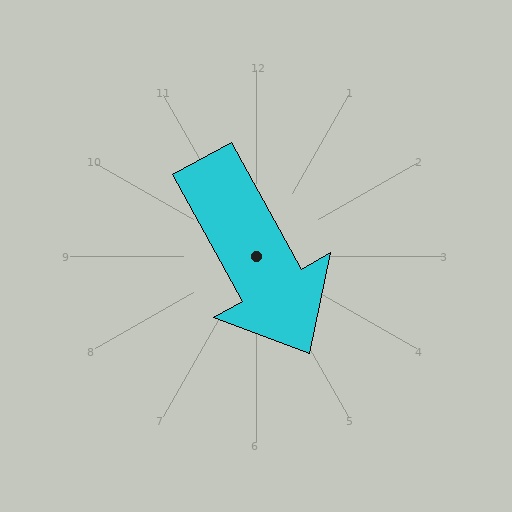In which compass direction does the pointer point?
Southeast.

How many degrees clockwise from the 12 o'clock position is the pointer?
Approximately 151 degrees.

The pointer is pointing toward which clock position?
Roughly 5 o'clock.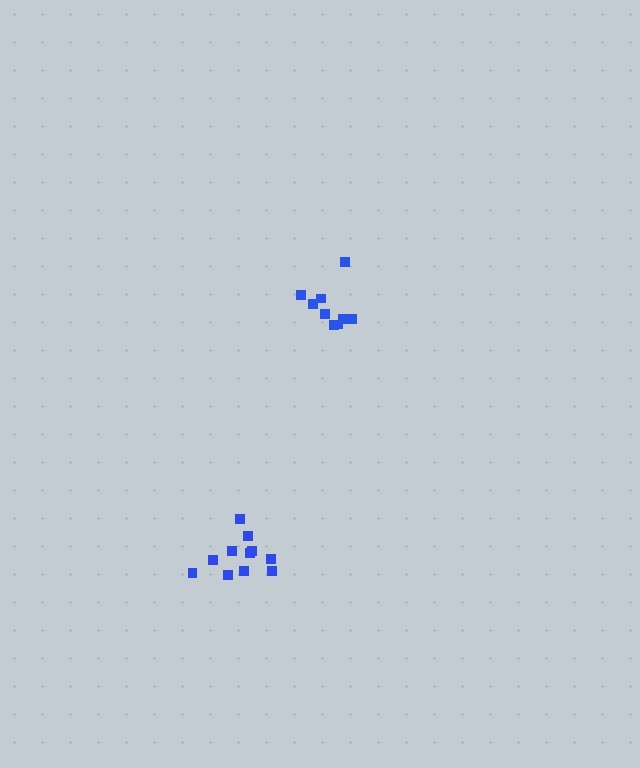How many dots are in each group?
Group 1: 11 dots, Group 2: 9 dots (20 total).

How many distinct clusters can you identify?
There are 2 distinct clusters.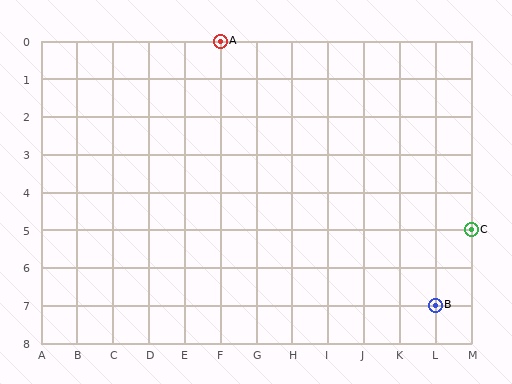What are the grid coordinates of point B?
Point B is at grid coordinates (L, 7).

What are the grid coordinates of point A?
Point A is at grid coordinates (F, 0).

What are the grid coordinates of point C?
Point C is at grid coordinates (M, 5).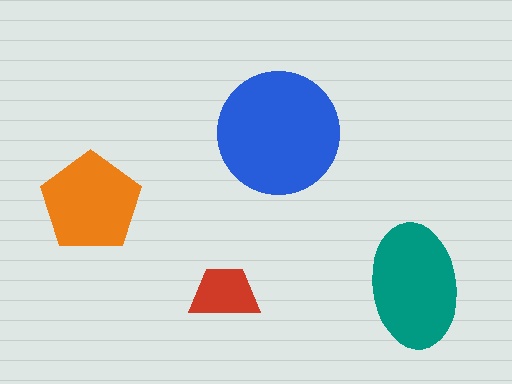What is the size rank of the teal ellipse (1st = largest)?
2nd.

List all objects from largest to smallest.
The blue circle, the teal ellipse, the orange pentagon, the red trapezoid.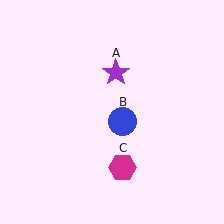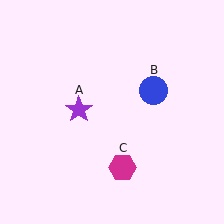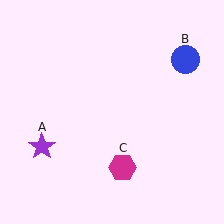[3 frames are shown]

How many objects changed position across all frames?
2 objects changed position: purple star (object A), blue circle (object B).